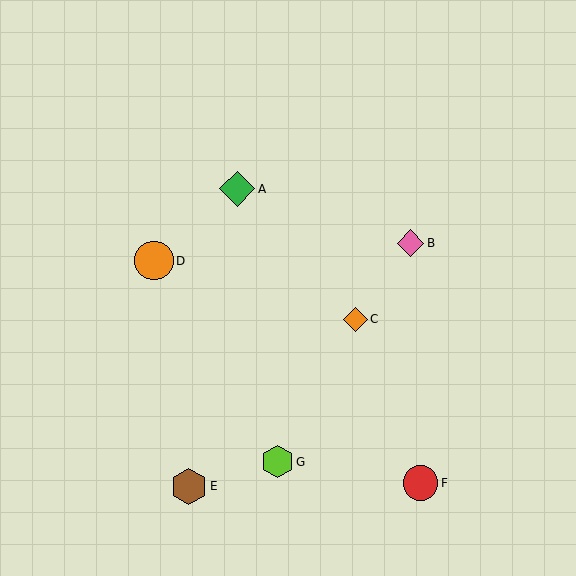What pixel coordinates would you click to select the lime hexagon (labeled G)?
Click at (277, 462) to select the lime hexagon G.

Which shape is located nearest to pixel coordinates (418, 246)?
The pink diamond (labeled B) at (410, 243) is nearest to that location.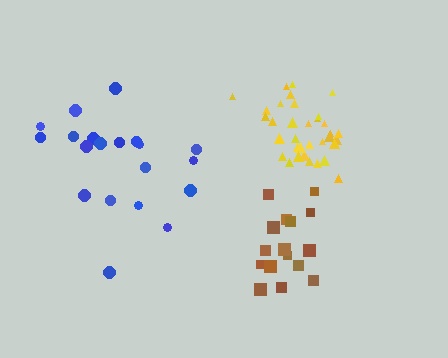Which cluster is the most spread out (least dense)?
Blue.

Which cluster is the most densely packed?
Yellow.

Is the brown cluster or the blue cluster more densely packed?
Brown.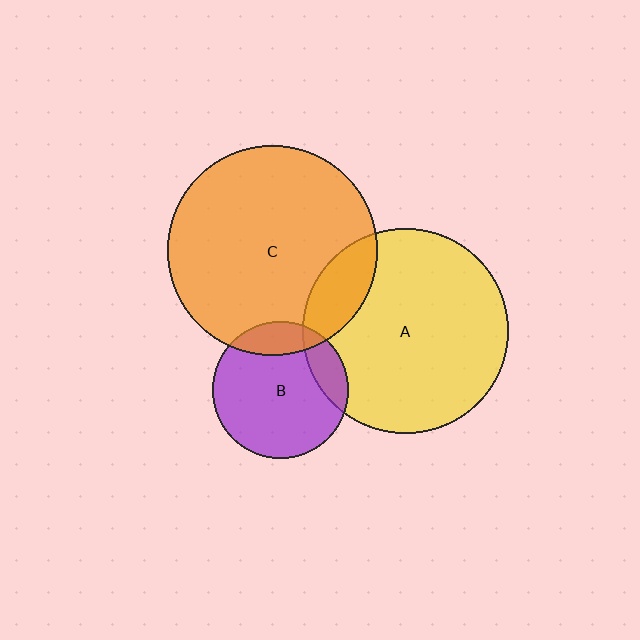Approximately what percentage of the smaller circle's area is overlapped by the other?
Approximately 15%.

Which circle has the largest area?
Circle C (orange).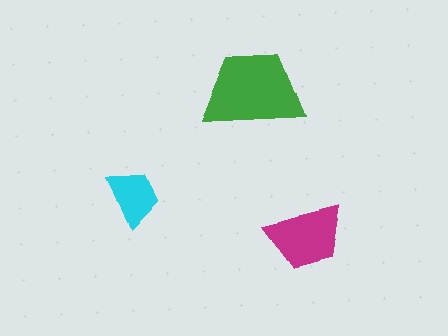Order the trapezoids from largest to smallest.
the green one, the magenta one, the cyan one.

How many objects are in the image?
There are 3 objects in the image.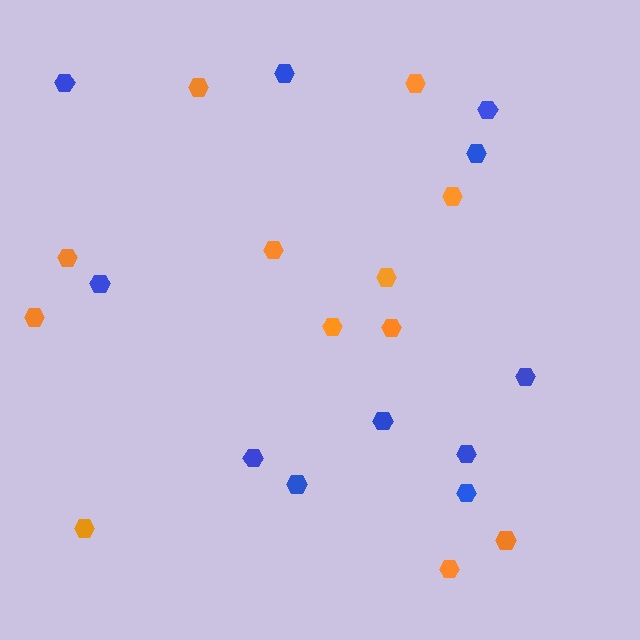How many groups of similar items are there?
There are 2 groups: one group of blue hexagons (11) and one group of orange hexagons (12).